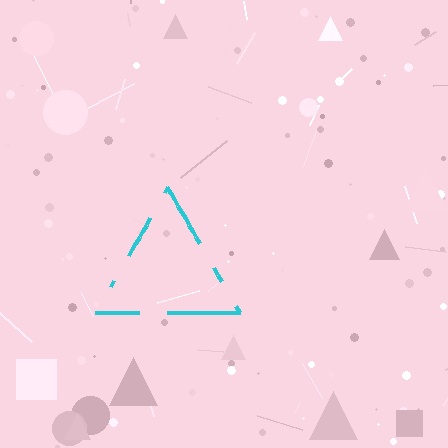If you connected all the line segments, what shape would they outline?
They would outline a triangle.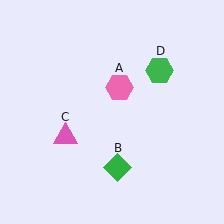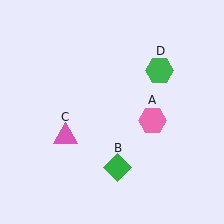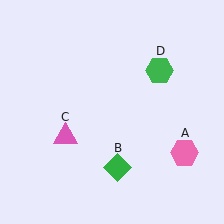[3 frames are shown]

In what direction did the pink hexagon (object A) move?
The pink hexagon (object A) moved down and to the right.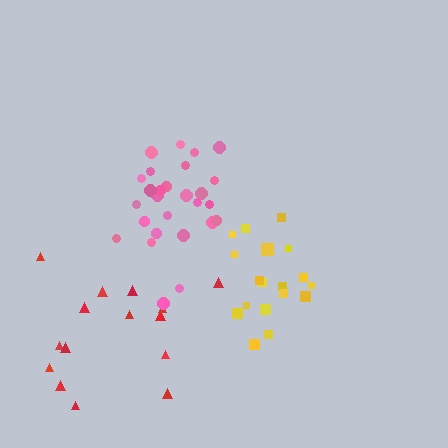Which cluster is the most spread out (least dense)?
Red.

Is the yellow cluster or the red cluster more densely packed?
Yellow.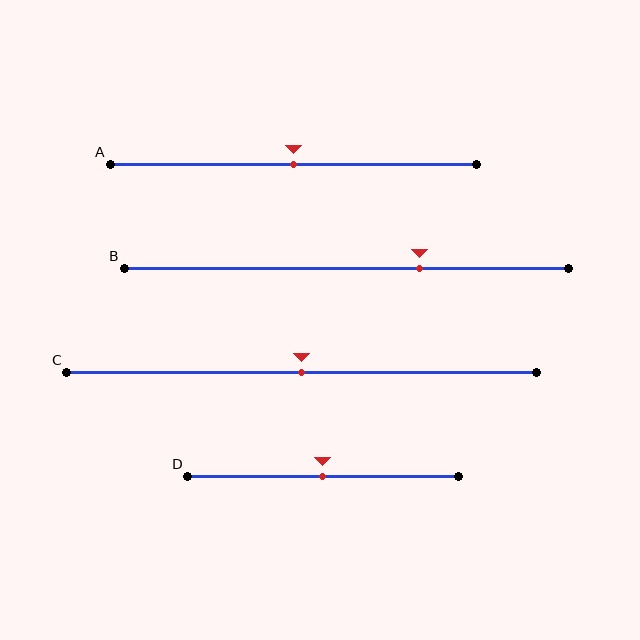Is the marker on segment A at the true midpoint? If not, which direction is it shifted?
Yes, the marker on segment A is at the true midpoint.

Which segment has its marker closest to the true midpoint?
Segment A has its marker closest to the true midpoint.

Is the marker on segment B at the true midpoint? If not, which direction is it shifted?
No, the marker on segment B is shifted to the right by about 16% of the segment length.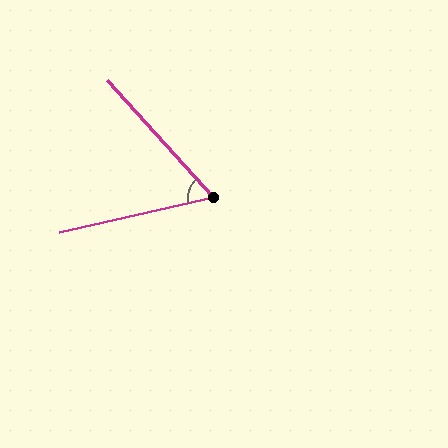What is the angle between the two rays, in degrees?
Approximately 61 degrees.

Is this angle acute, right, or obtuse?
It is acute.